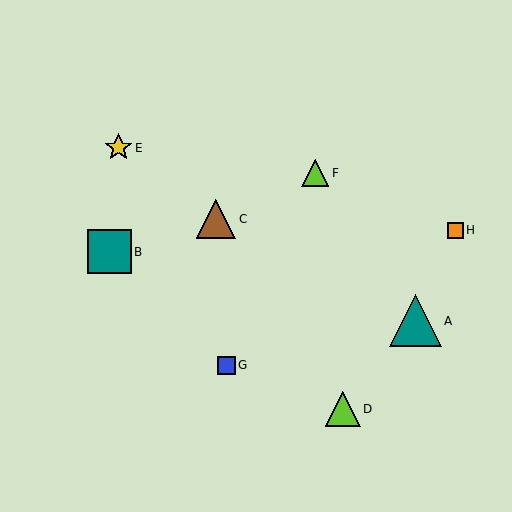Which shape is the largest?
The teal triangle (labeled A) is the largest.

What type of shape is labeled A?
Shape A is a teal triangle.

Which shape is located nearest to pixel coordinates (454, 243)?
The orange square (labeled H) at (455, 230) is nearest to that location.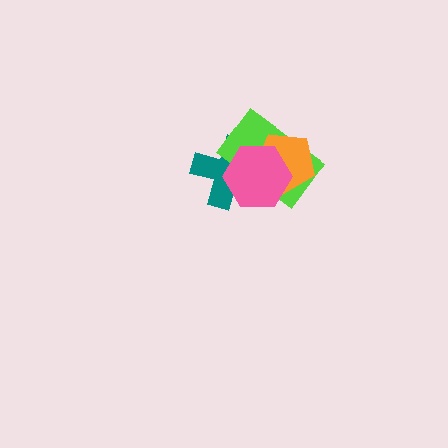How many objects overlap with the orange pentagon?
3 objects overlap with the orange pentagon.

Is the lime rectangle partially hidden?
Yes, it is partially covered by another shape.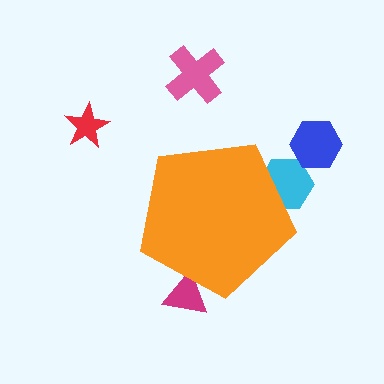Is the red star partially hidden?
No, the red star is fully visible.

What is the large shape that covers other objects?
An orange pentagon.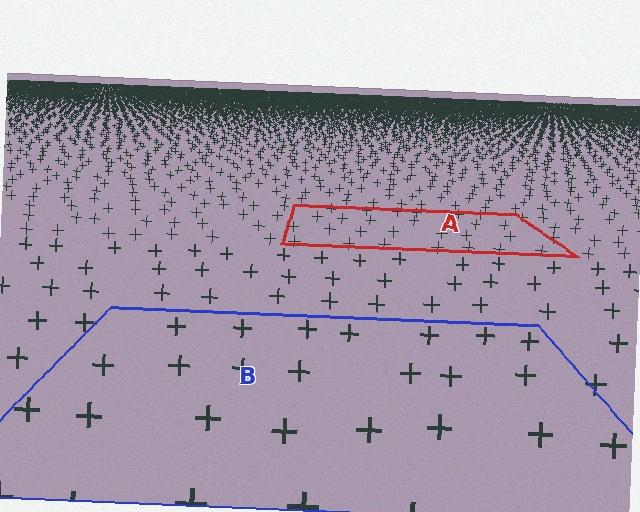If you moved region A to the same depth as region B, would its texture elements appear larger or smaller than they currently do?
They would appear larger. At a closer depth, the same texture elements are projected at a bigger on-screen size.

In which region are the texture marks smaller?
The texture marks are smaller in region A, because it is farther away.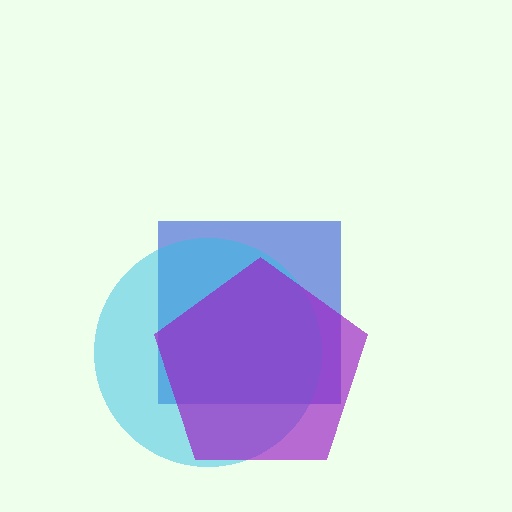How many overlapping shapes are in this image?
There are 3 overlapping shapes in the image.